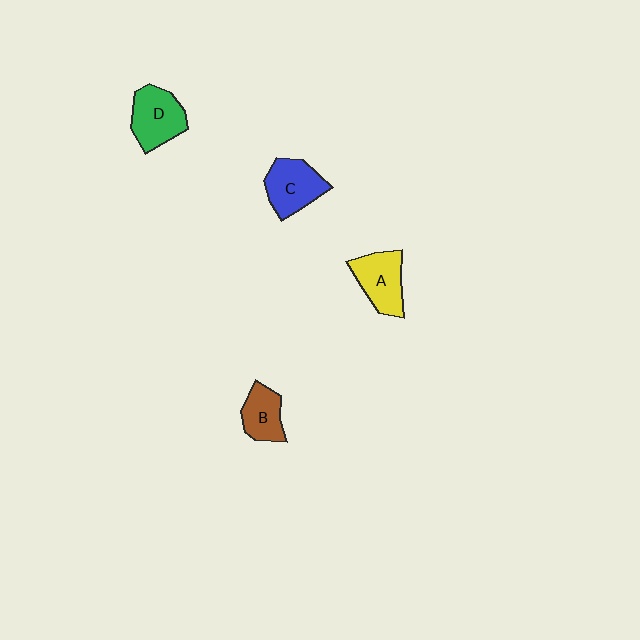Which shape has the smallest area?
Shape B (brown).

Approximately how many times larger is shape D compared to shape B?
Approximately 1.4 times.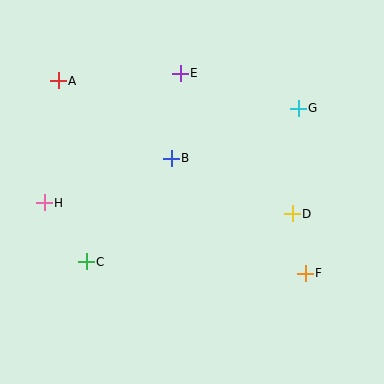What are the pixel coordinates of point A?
Point A is at (58, 81).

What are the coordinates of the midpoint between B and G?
The midpoint between B and G is at (235, 133).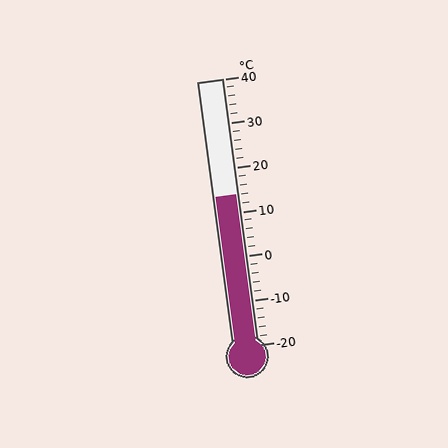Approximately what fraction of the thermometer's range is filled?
The thermometer is filled to approximately 55% of its range.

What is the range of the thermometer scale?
The thermometer scale ranges from -20°C to 40°C.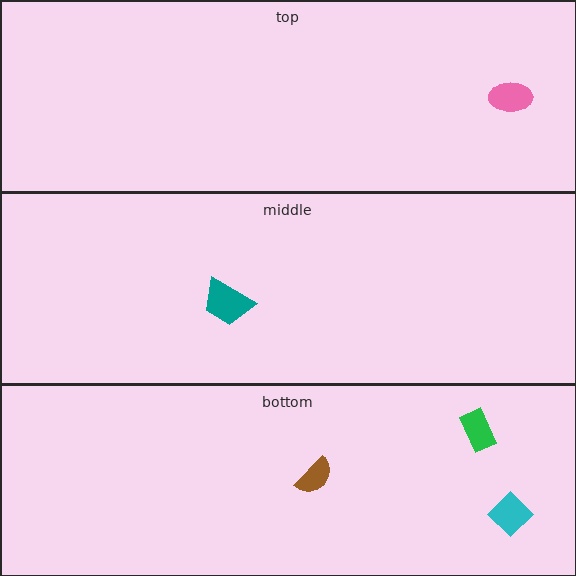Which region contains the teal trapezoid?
The middle region.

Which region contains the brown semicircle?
The bottom region.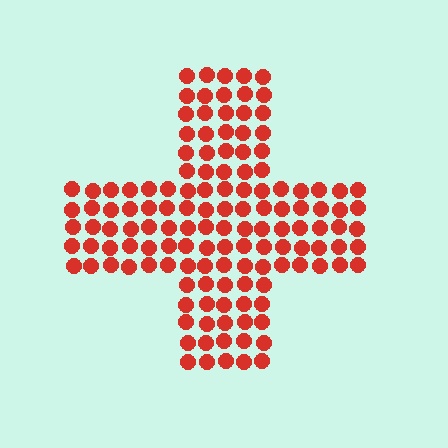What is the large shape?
The large shape is a cross.